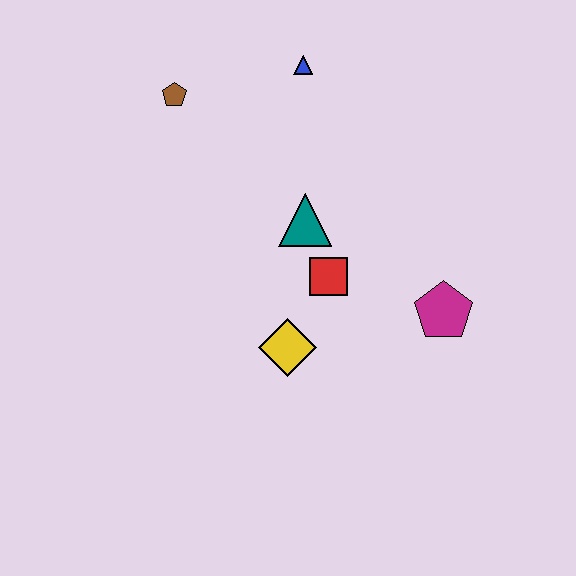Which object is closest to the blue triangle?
The brown pentagon is closest to the blue triangle.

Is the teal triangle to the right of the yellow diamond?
Yes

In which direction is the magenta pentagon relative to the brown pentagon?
The magenta pentagon is to the right of the brown pentagon.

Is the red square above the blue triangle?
No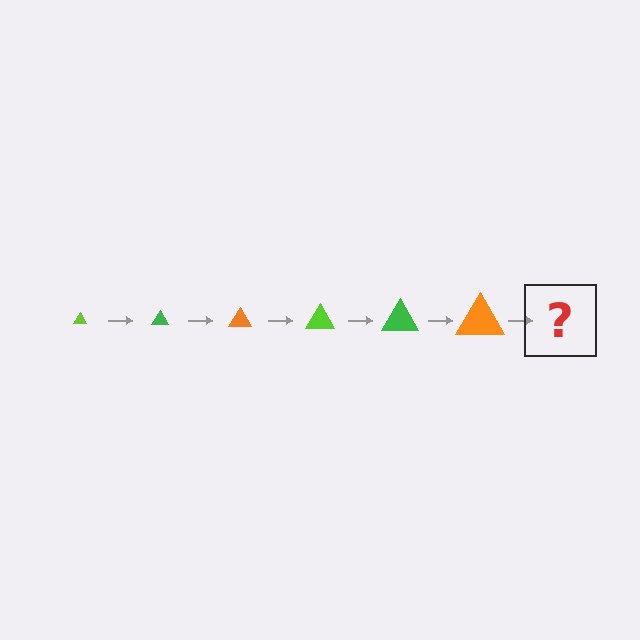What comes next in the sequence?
The next element should be a lime triangle, larger than the previous one.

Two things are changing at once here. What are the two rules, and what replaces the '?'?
The two rules are that the triangle grows larger each step and the color cycles through lime, green, and orange. The '?' should be a lime triangle, larger than the previous one.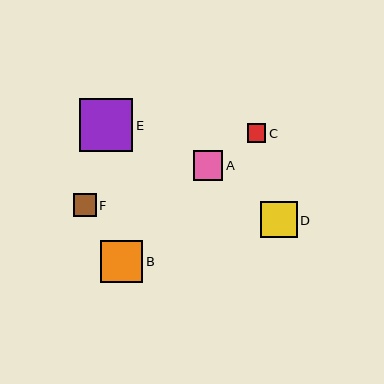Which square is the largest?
Square E is the largest with a size of approximately 53 pixels.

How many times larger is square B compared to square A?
Square B is approximately 1.4 times the size of square A.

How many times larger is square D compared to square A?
Square D is approximately 1.2 times the size of square A.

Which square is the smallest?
Square C is the smallest with a size of approximately 19 pixels.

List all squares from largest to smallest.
From largest to smallest: E, B, D, A, F, C.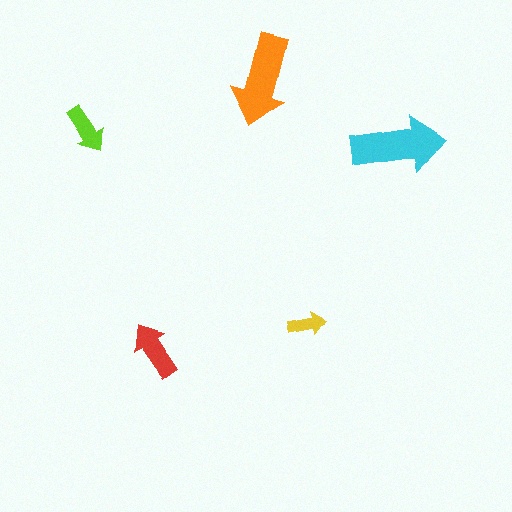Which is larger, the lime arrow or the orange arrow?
The orange one.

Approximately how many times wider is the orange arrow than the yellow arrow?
About 2.5 times wider.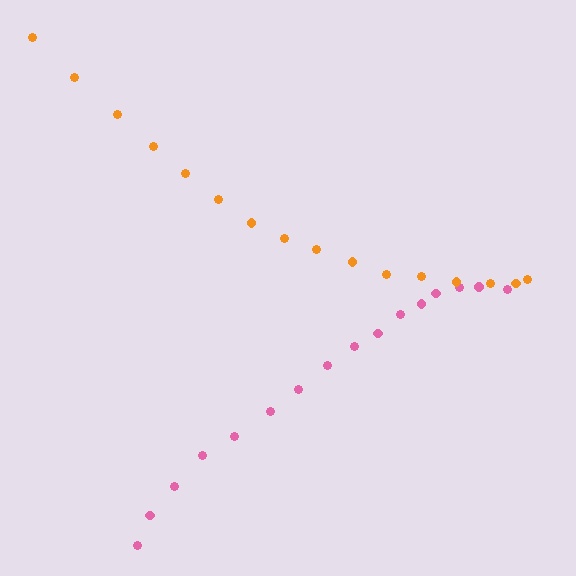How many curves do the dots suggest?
There are 2 distinct paths.